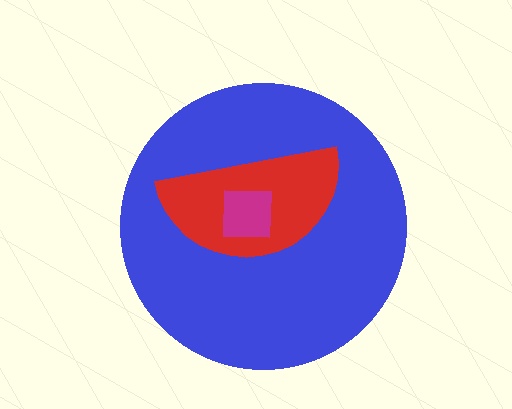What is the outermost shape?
The blue circle.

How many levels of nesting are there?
3.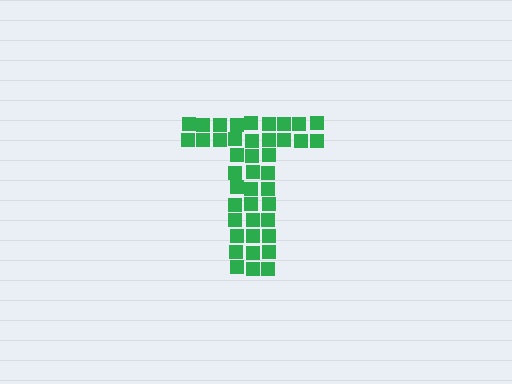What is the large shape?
The large shape is the letter T.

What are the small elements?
The small elements are squares.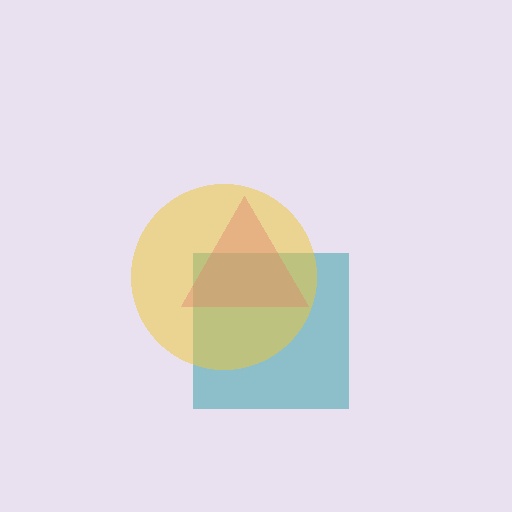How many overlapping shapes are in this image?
There are 3 overlapping shapes in the image.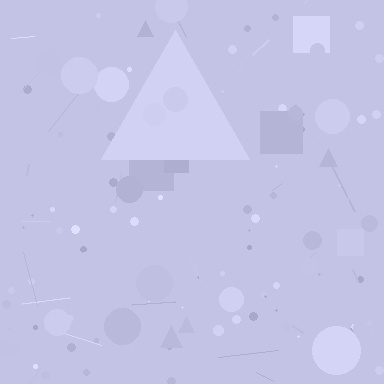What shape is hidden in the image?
A triangle is hidden in the image.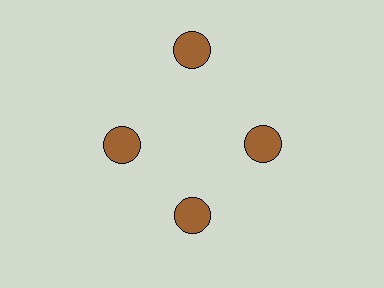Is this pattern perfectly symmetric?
No. The 4 brown circles are arranged in a ring, but one element near the 12 o'clock position is pushed outward from the center, breaking the 4-fold rotational symmetry.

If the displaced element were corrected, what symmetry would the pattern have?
It would have 4-fold rotational symmetry — the pattern would map onto itself every 90 degrees.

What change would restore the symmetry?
The symmetry would be restored by moving it inward, back onto the ring so that all 4 circles sit at equal angles and equal distance from the center.